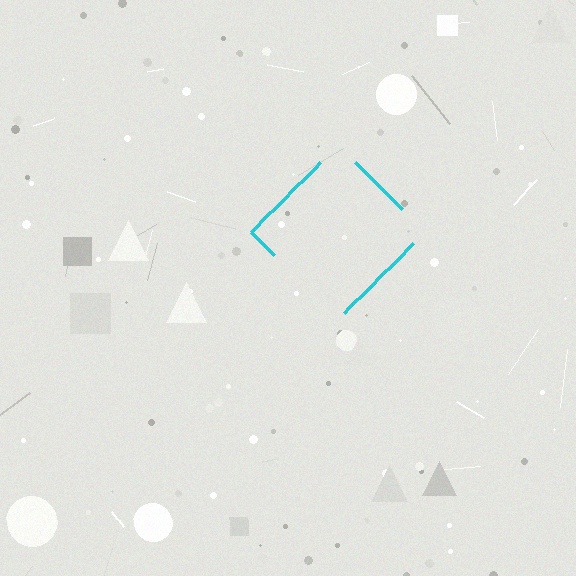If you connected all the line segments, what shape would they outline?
They would outline a diamond.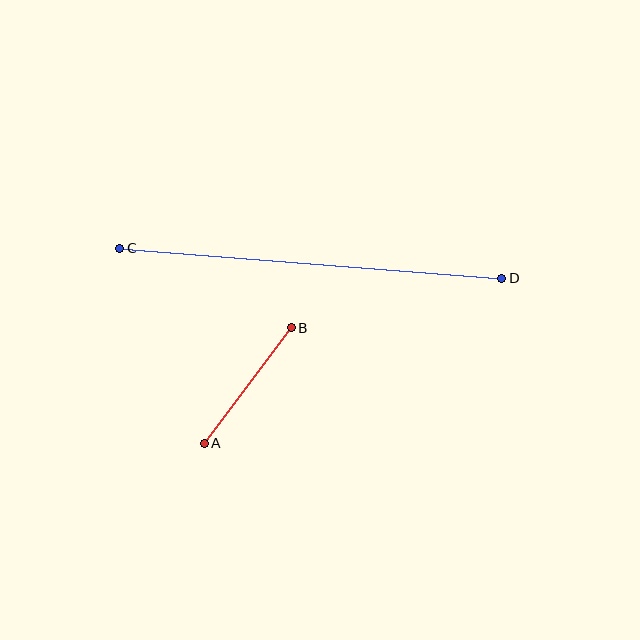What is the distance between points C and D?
The distance is approximately 383 pixels.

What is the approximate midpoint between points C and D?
The midpoint is at approximately (311, 263) pixels.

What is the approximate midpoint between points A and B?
The midpoint is at approximately (248, 386) pixels.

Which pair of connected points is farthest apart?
Points C and D are farthest apart.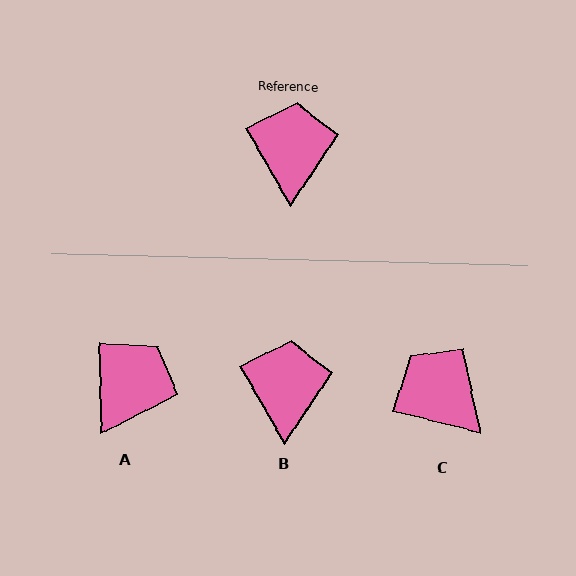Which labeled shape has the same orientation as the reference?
B.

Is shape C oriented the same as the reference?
No, it is off by about 46 degrees.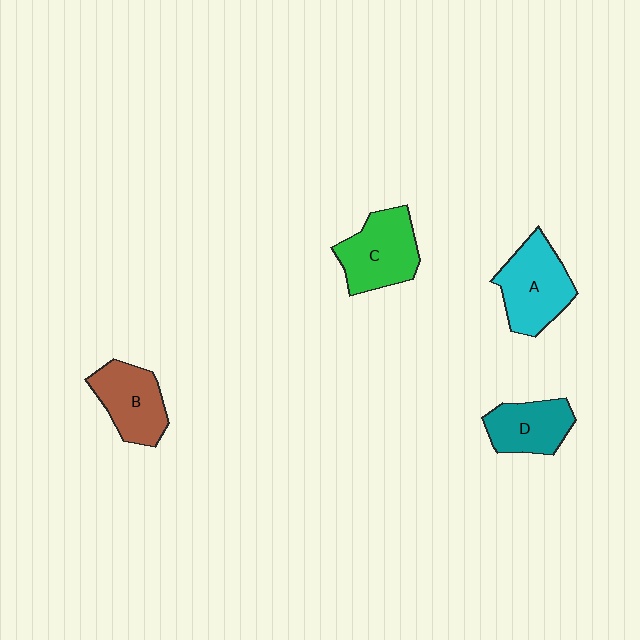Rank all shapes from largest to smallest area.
From largest to smallest: A (cyan), C (green), B (brown), D (teal).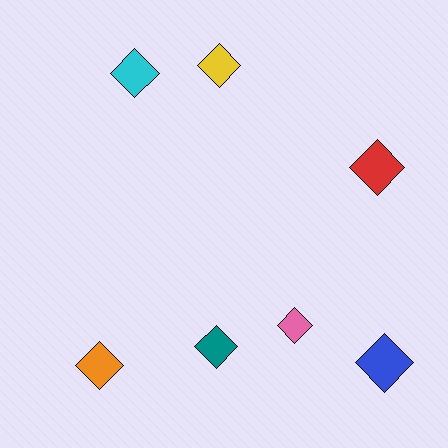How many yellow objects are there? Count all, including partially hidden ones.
There is 1 yellow object.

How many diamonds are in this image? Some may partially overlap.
There are 7 diamonds.